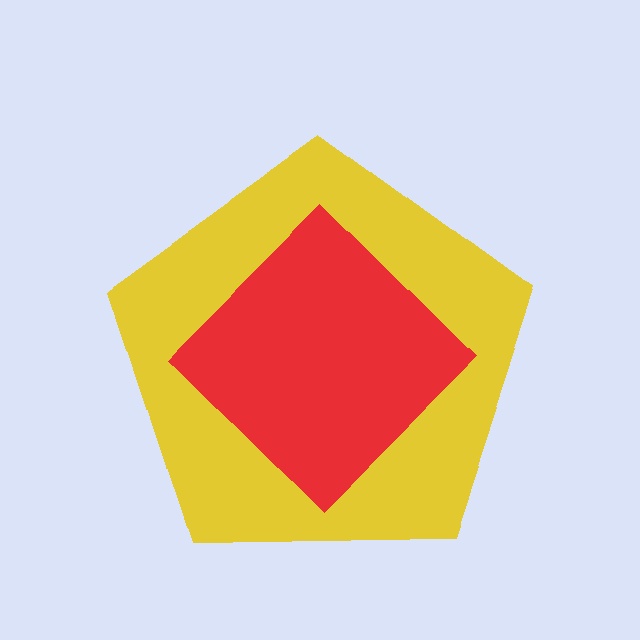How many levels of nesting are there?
2.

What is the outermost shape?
The yellow pentagon.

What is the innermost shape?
The red diamond.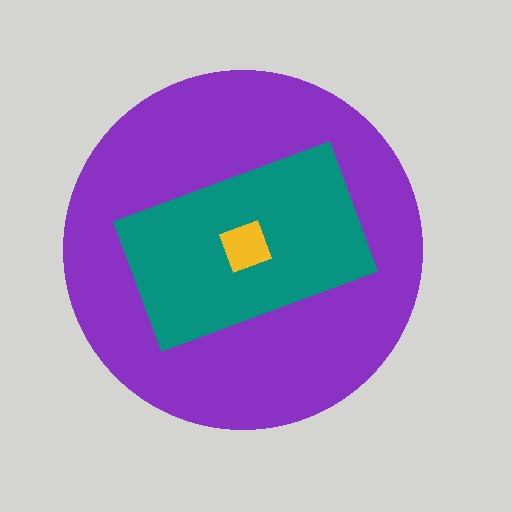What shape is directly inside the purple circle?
The teal rectangle.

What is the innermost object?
The yellow diamond.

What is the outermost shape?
The purple circle.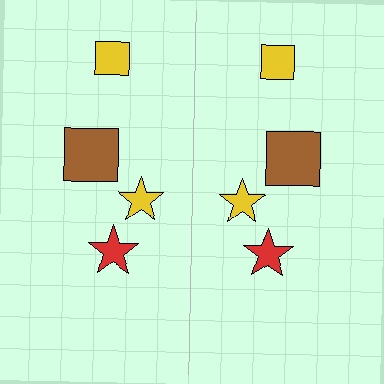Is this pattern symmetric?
Yes, this pattern has bilateral (reflection) symmetry.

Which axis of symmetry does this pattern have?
The pattern has a vertical axis of symmetry running through the center of the image.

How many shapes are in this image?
There are 8 shapes in this image.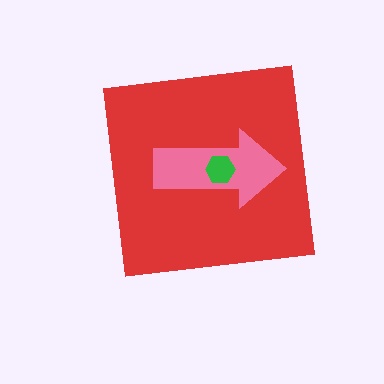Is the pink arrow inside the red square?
Yes.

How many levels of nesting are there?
3.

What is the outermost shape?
The red square.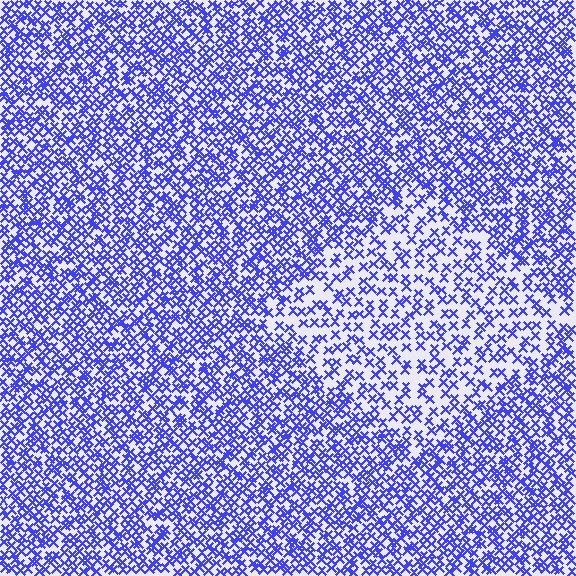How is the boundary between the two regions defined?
The boundary is defined by a change in element density (approximately 1.9x ratio). All elements are the same color, size, and shape.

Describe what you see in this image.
The image contains small blue elements arranged at two different densities. A diamond-shaped region is visible where the elements are less densely packed than the surrounding area.